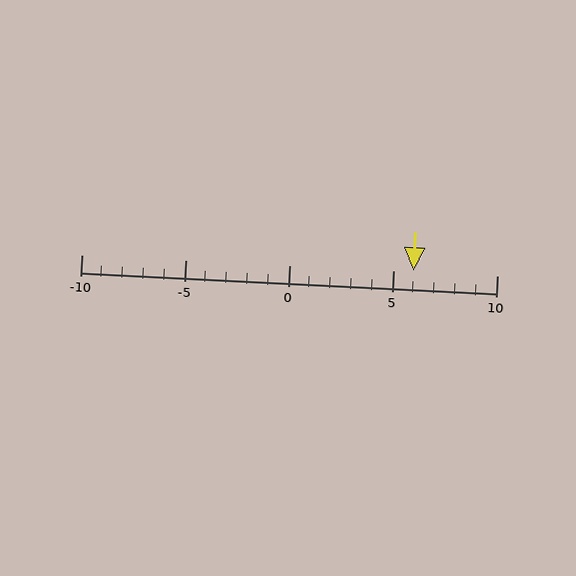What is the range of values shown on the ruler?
The ruler shows values from -10 to 10.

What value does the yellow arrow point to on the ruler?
The yellow arrow points to approximately 6.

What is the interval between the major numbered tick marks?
The major tick marks are spaced 5 units apart.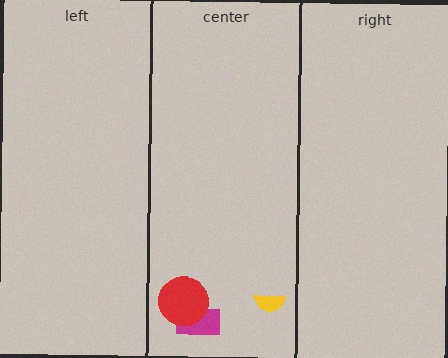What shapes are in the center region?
The magenta rectangle, the red circle, the yellow semicircle.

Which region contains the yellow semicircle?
The center region.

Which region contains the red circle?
The center region.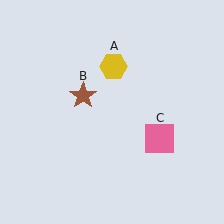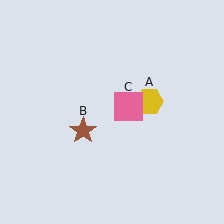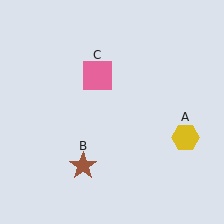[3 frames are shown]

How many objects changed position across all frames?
3 objects changed position: yellow hexagon (object A), brown star (object B), pink square (object C).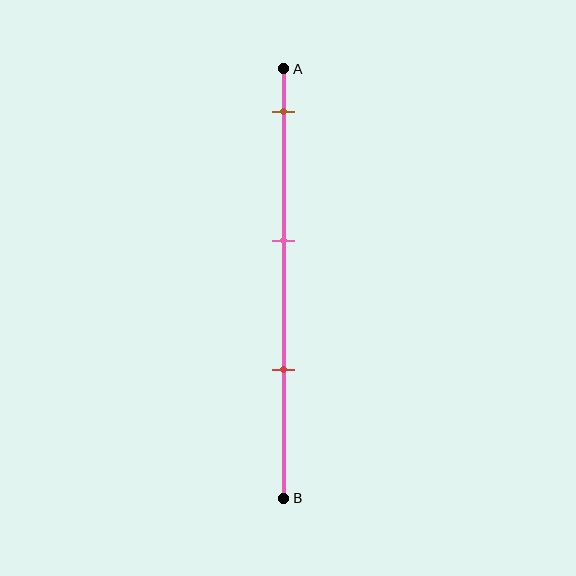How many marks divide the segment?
There are 3 marks dividing the segment.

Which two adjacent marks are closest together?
The pink and red marks are the closest adjacent pair.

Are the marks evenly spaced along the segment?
Yes, the marks are approximately evenly spaced.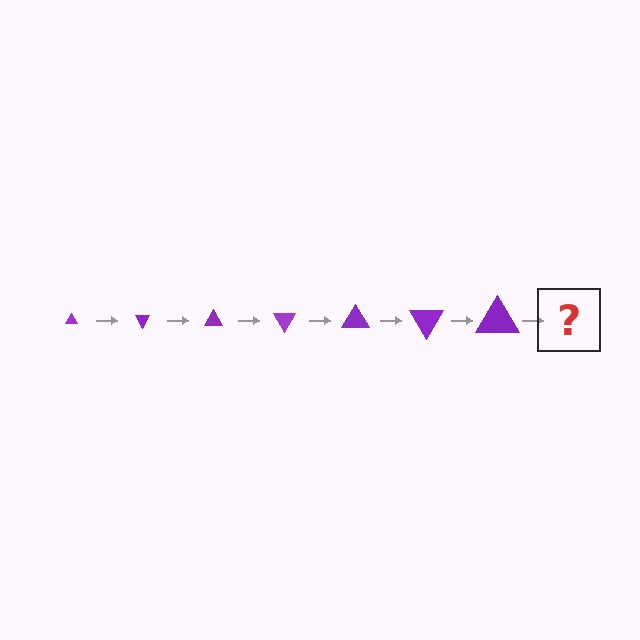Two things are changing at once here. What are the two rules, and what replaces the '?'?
The two rules are that the triangle grows larger each step and it rotates 60 degrees each step. The '?' should be a triangle, larger than the previous one and rotated 420 degrees from the start.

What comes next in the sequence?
The next element should be a triangle, larger than the previous one and rotated 420 degrees from the start.